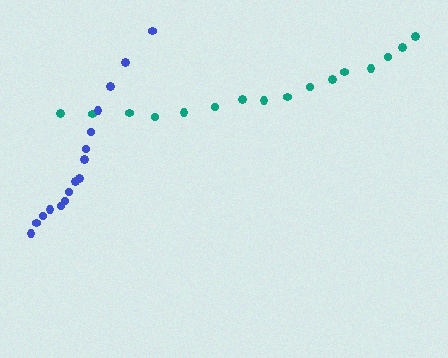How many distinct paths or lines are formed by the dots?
There are 2 distinct paths.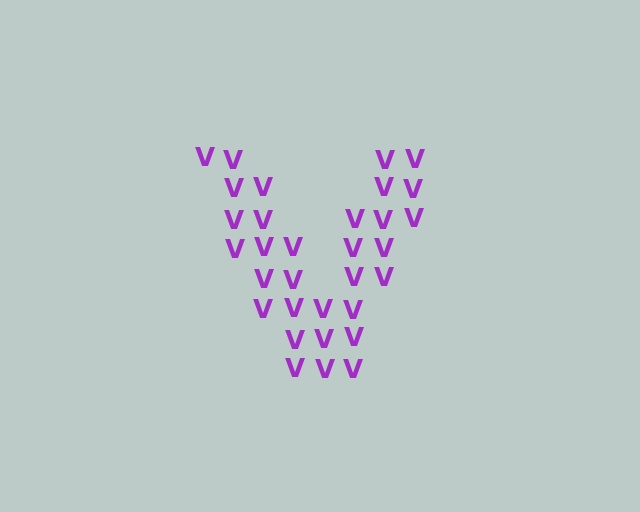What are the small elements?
The small elements are letter V's.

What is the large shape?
The large shape is the letter V.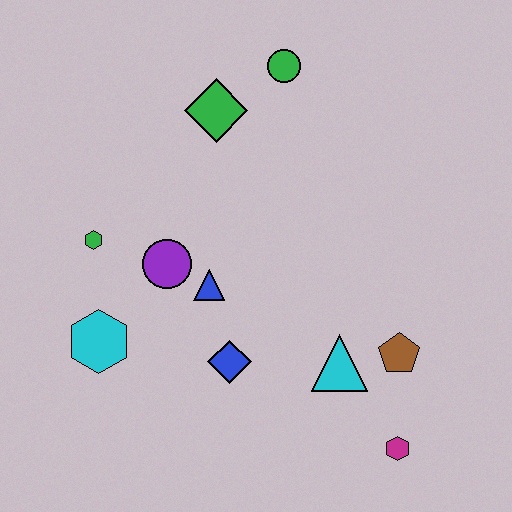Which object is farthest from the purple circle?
The magenta hexagon is farthest from the purple circle.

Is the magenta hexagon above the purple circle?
No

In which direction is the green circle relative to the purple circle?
The green circle is above the purple circle.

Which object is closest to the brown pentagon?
The cyan triangle is closest to the brown pentagon.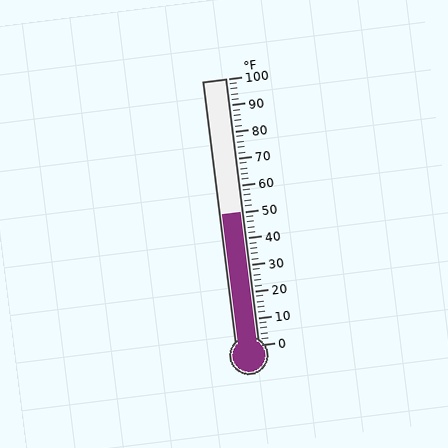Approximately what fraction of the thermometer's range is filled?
The thermometer is filled to approximately 50% of its range.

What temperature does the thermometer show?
The thermometer shows approximately 50°F.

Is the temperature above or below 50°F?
The temperature is at 50°F.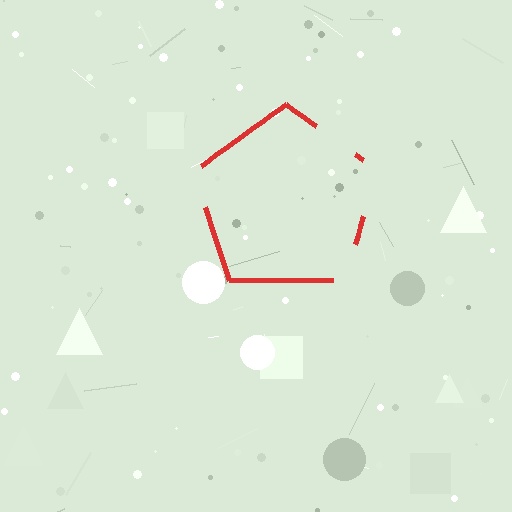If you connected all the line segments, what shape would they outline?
They would outline a pentagon.